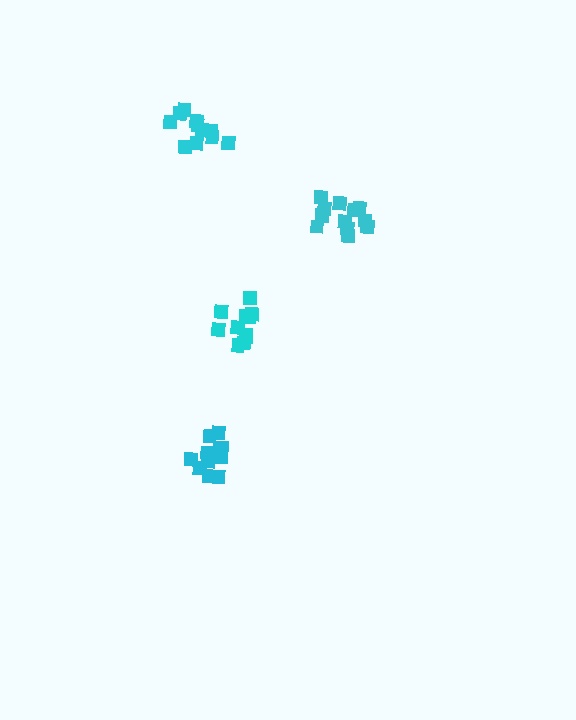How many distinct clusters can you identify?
There are 4 distinct clusters.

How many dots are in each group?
Group 1: 11 dots, Group 2: 12 dots, Group 3: 11 dots, Group 4: 12 dots (46 total).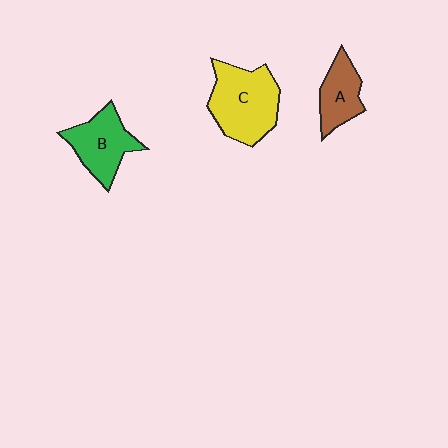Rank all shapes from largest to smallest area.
From largest to smallest: C (yellow), B (green), A (brown).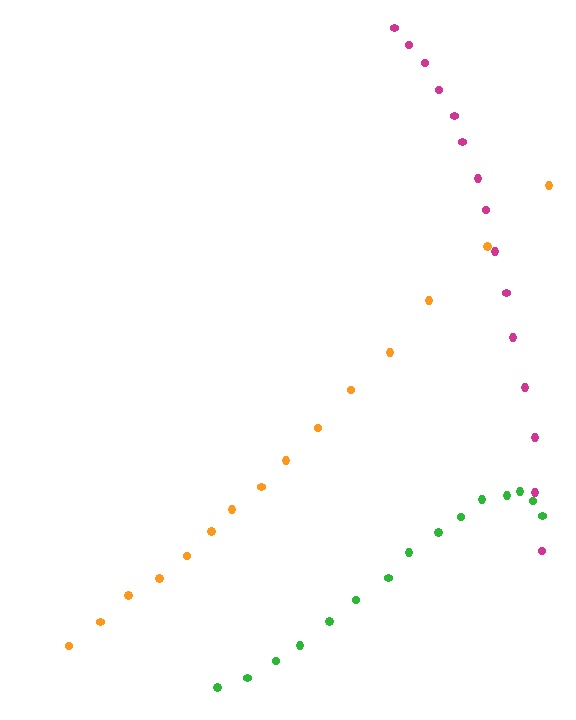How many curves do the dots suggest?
There are 3 distinct paths.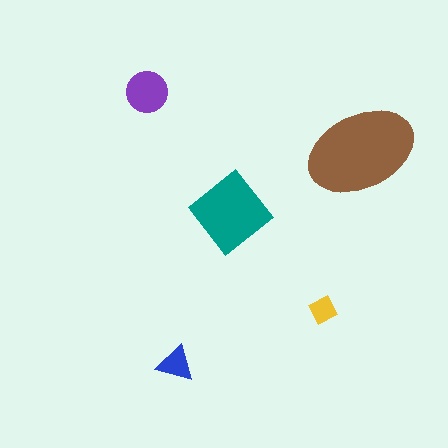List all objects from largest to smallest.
The brown ellipse, the teal diamond, the purple circle, the blue triangle, the yellow diamond.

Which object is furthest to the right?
The brown ellipse is rightmost.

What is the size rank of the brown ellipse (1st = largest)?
1st.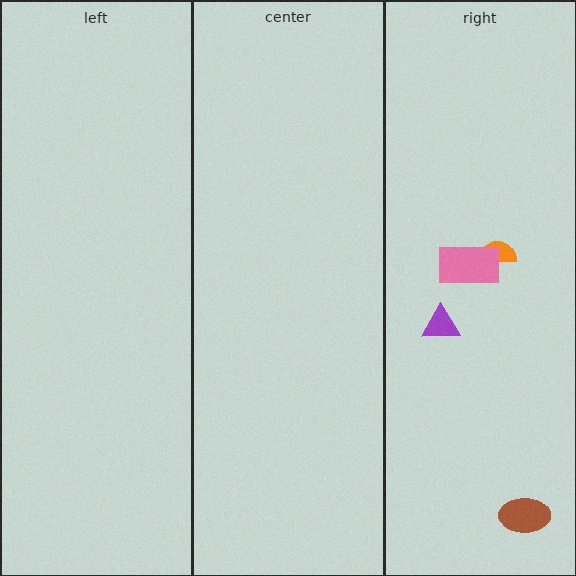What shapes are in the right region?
The orange semicircle, the brown ellipse, the purple triangle, the pink rectangle.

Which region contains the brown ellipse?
The right region.